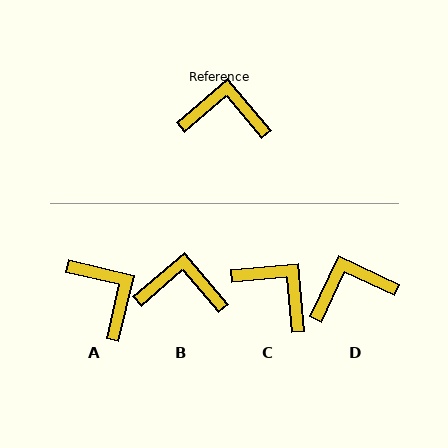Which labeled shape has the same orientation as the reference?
B.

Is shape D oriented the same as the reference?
No, it is off by about 24 degrees.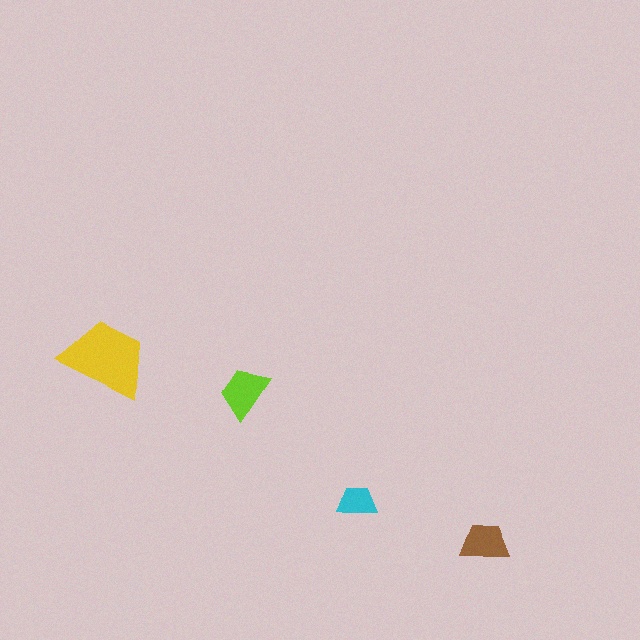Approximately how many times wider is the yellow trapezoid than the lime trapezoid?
About 1.5 times wider.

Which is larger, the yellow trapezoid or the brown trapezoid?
The yellow one.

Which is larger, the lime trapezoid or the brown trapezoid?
The lime one.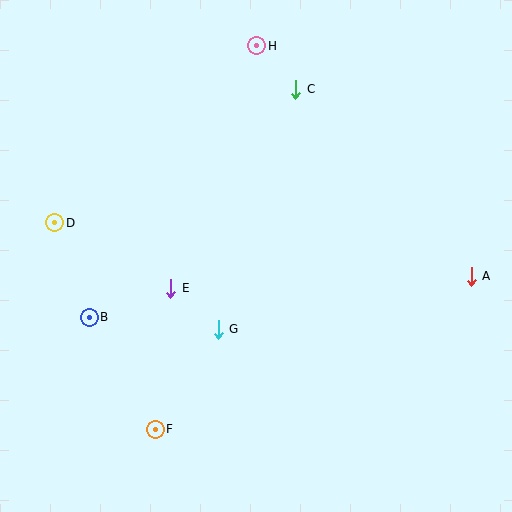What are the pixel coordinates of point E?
Point E is at (171, 288).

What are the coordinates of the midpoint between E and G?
The midpoint between E and G is at (194, 309).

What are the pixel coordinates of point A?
Point A is at (471, 276).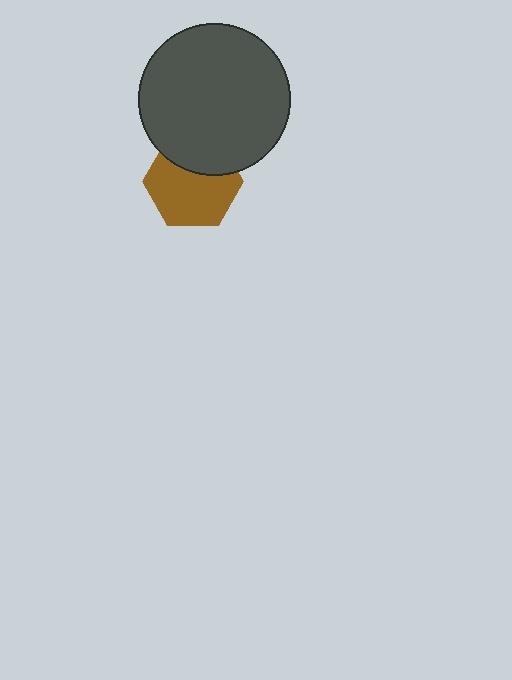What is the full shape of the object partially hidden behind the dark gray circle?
The partially hidden object is a brown hexagon.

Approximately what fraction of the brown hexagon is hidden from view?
Roughly 33% of the brown hexagon is hidden behind the dark gray circle.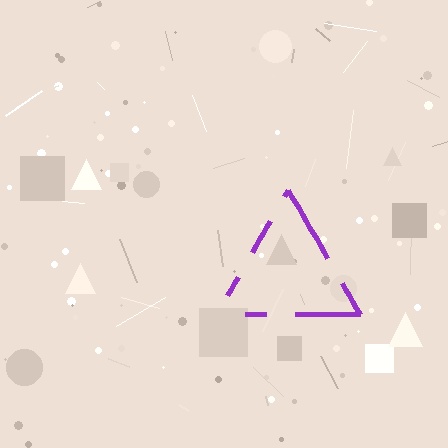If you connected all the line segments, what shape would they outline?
They would outline a triangle.